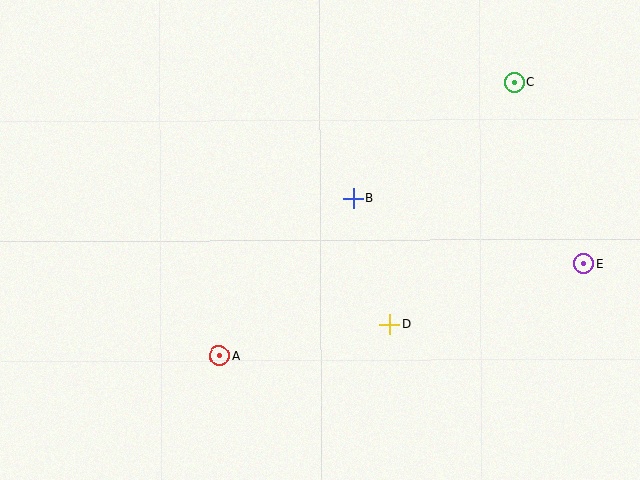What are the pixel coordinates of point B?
Point B is at (353, 198).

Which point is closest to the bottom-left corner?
Point A is closest to the bottom-left corner.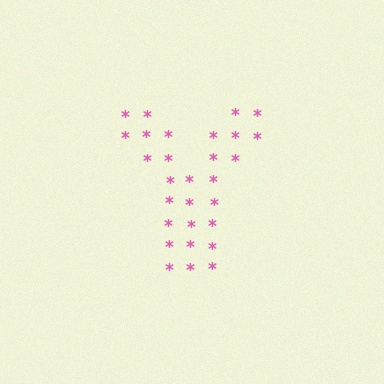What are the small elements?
The small elements are asterisks.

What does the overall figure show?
The overall figure shows the letter Y.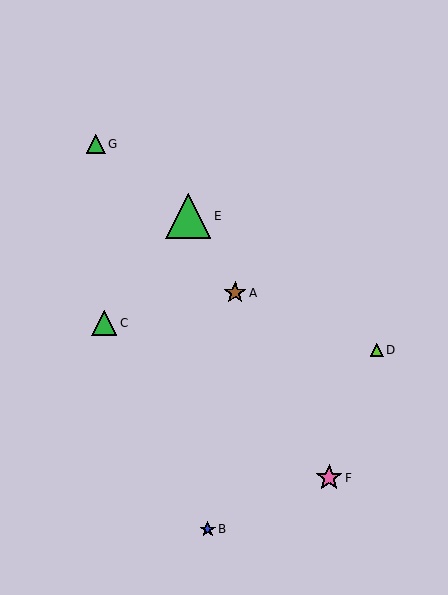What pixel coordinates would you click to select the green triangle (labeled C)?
Click at (104, 323) to select the green triangle C.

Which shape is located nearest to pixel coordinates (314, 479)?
The pink star (labeled F) at (329, 478) is nearest to that location.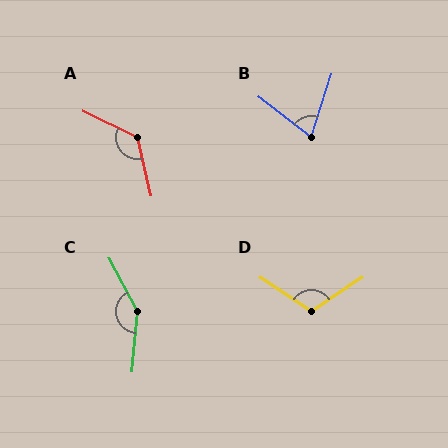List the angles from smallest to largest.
B (70°), D (112°), A (129°), C (147°).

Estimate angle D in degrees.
Approximately 112 degrees.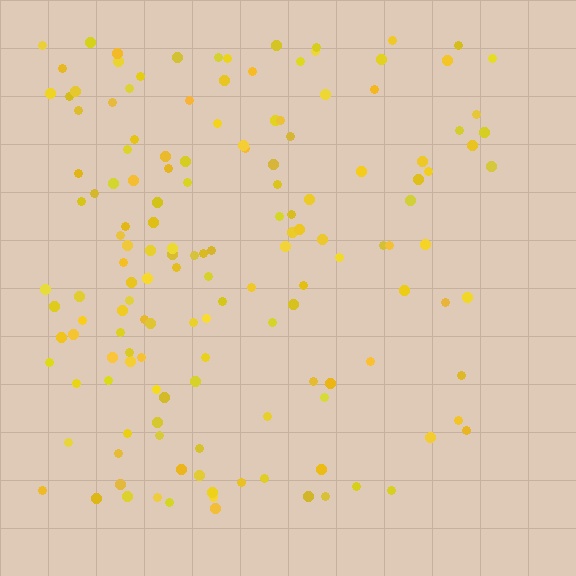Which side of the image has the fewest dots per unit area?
The right.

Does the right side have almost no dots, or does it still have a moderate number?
Still a moderate number, just noticeably fewer than the left.